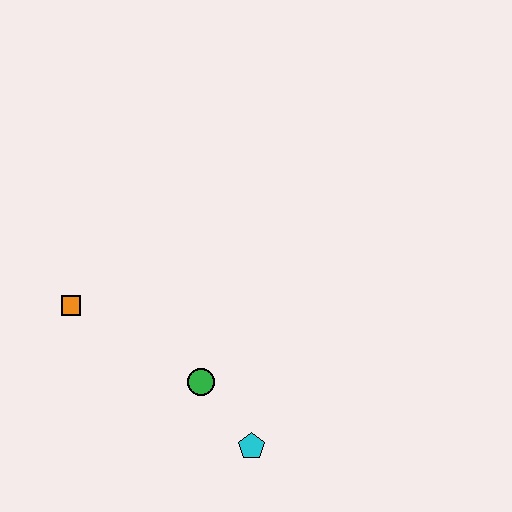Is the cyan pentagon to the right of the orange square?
Yes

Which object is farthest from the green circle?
The orange square is farthest from the green circle.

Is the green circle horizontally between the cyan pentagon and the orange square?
Yes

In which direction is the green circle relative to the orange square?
The green circle is to the right of the orange square.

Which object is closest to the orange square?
The green circle is closest to the orange square.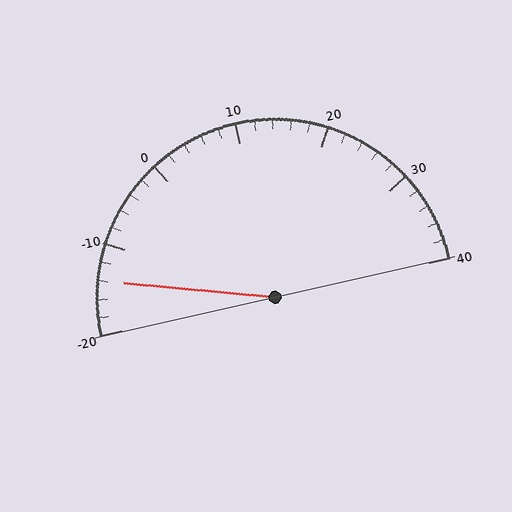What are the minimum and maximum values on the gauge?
The gauge ranges from -20 to 40.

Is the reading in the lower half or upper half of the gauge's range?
The reading is in the lower half of the range (-20 to 40).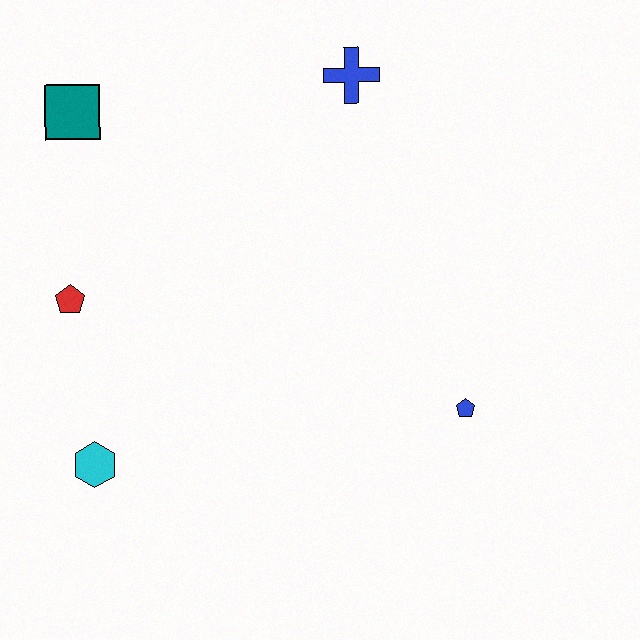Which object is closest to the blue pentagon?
The blue cross is closest to the blue pentagon.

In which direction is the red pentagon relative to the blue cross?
The red pentagon is to the left of the blue cross.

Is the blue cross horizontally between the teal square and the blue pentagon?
Yes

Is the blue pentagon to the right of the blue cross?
Yes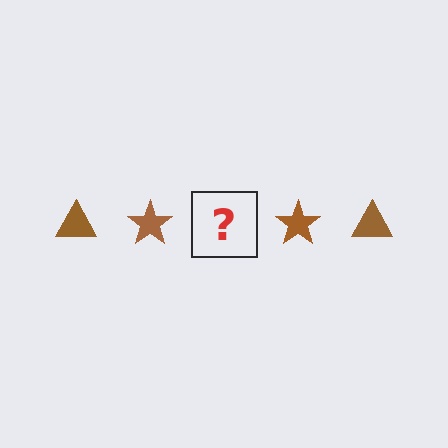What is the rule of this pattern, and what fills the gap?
The rule is that the pattern cycles through triangle, star shapes in brown. The gap should be filled with a brown triangle.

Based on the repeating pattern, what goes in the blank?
The blank should be a brown triangle.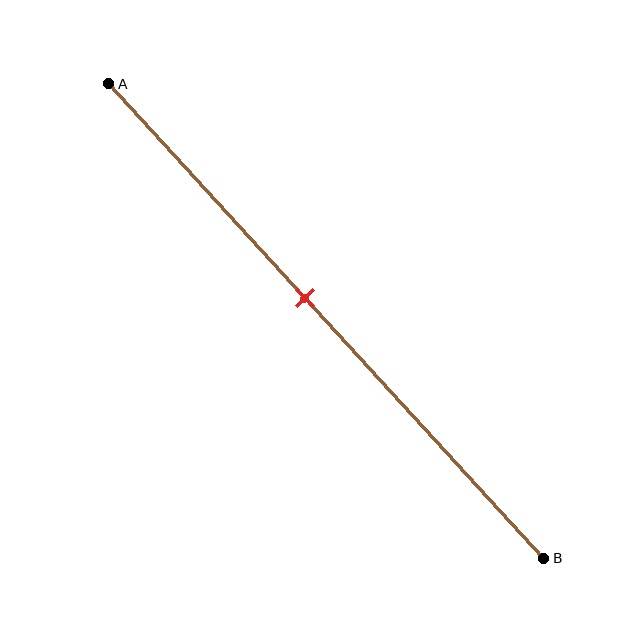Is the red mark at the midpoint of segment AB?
No, the mark is at about 45% from A, not at the 50% midpoint.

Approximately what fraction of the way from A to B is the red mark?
The red mark is approximately 45% of the way from A to B.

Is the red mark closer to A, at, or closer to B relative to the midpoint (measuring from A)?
The red mark is closer to point A than the midpoint of segment AB.